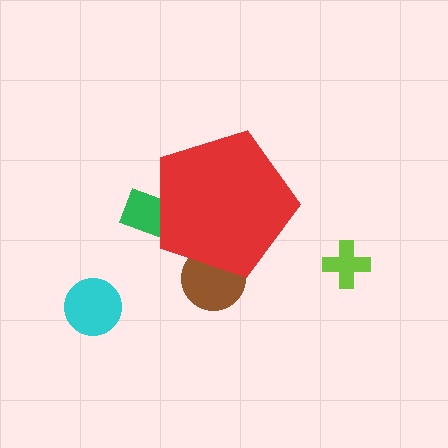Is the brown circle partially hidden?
Yes, the brown circle is partially hidden behind the red pentagon.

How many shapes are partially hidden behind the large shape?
2 shapes are partially hidden.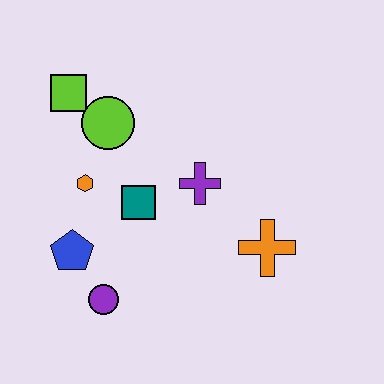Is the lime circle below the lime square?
Yes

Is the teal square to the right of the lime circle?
Yes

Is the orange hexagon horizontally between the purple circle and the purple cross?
No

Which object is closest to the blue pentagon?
The purple circle is closest to the blue pentagon.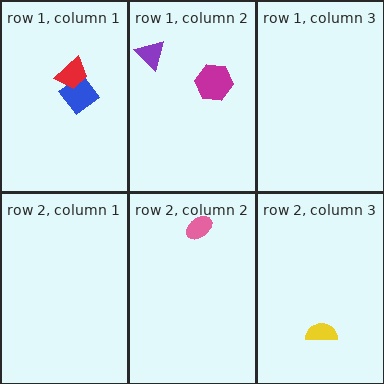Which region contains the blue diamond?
The row 1, column 1 region.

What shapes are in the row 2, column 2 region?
The pink ellipse.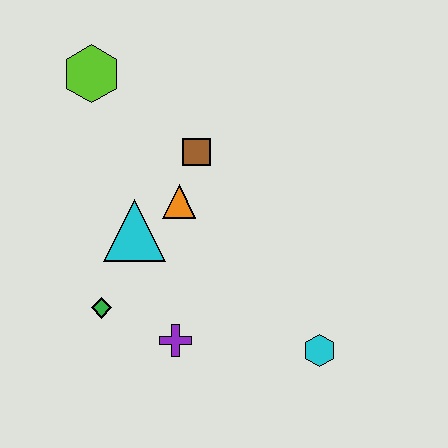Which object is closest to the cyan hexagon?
The purple cross is closest to the cyan hexagon.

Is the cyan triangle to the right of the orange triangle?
No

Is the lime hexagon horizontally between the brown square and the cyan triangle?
No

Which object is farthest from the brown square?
The cyan hexagon is farthest from the brown square.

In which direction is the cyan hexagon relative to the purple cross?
The cyan hexagon is to the right of the purple cross.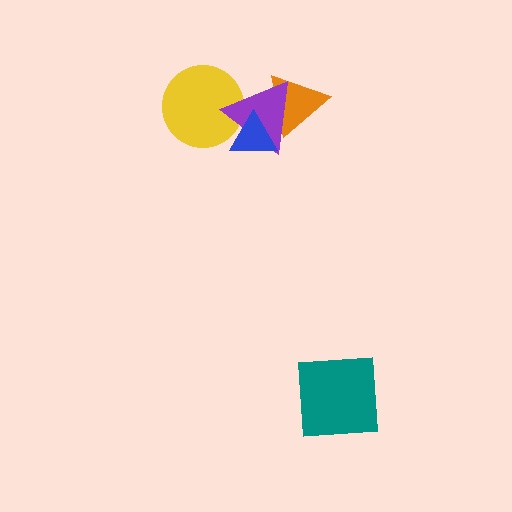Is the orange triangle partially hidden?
Yes, it is partially covered by another shape.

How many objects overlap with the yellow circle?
2 objects overlap with the yellow circle.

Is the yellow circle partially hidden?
Yes, it is partially covered by another shape.